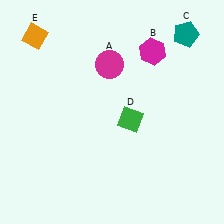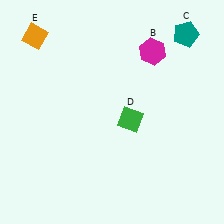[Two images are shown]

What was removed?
The magenta circle (A) was removed in Image 2.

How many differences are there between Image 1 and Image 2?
There is 1 difference between the two images.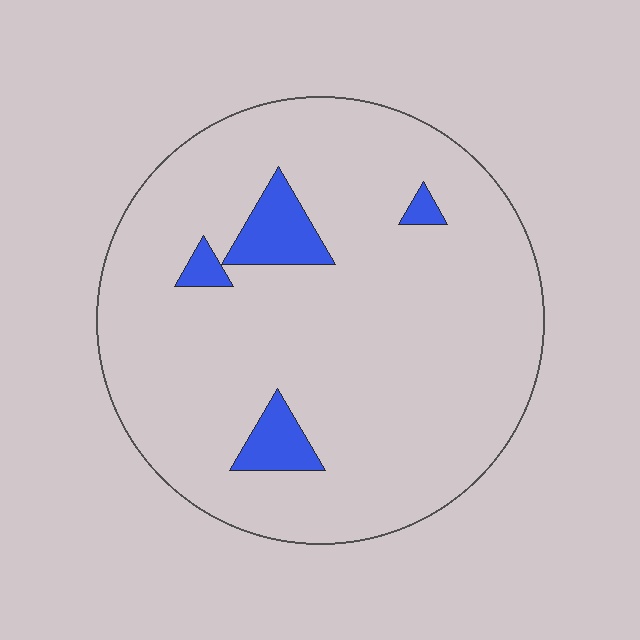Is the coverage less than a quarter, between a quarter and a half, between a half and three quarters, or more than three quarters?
Less than a quarter.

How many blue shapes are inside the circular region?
4.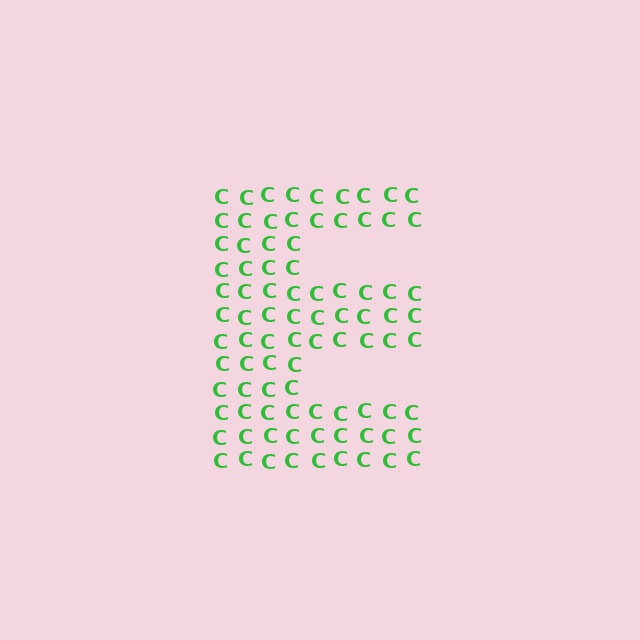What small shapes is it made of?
It is made of small letter C's.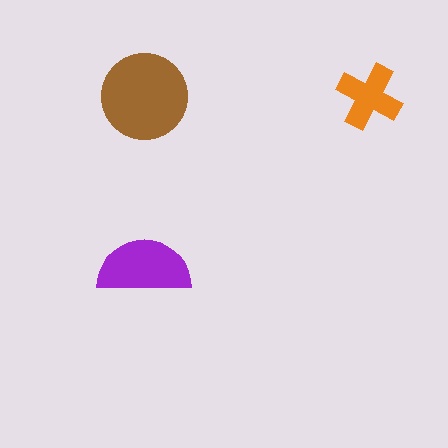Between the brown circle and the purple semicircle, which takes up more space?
The brown circle.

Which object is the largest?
The brown circle.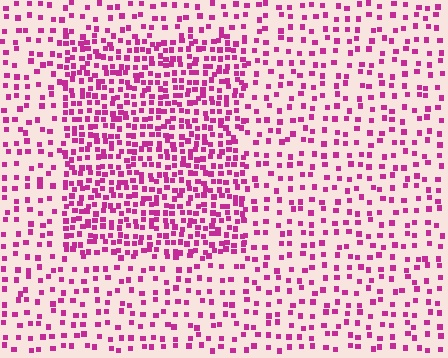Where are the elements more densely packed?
The elements are more densely packed inside the rectangle boundary.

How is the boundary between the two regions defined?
The boundary is defined by a change in element density (approximately 2.2x ratio). All elements are the same color, size, and shape.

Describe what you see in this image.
The image contains small magenta elements arranged at two different densities. A rectangle-shaped region is visible where the elements are more densely packed than the surrounding area.